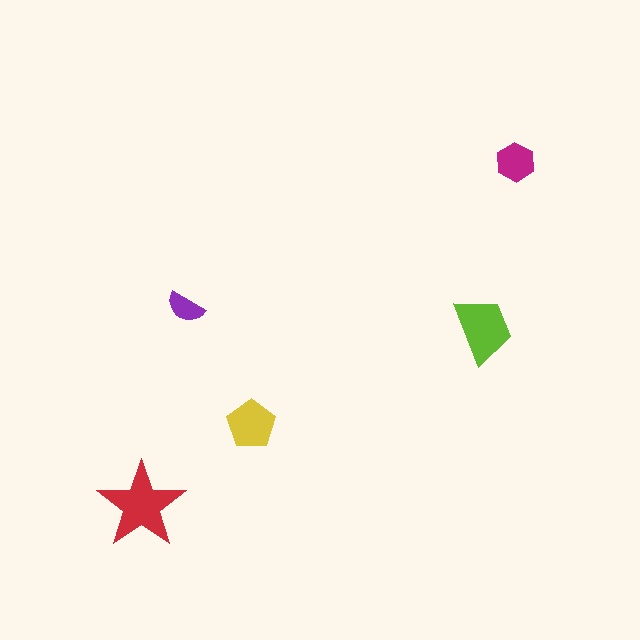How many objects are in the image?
There are 5 objects in the image.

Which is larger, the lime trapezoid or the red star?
The red star.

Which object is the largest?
The red star.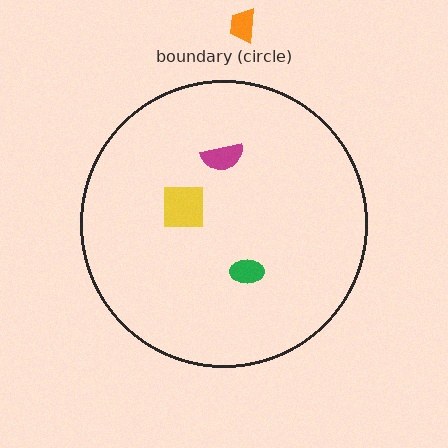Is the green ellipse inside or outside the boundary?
Inside.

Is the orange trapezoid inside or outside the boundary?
Outside.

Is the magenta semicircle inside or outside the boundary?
Inside.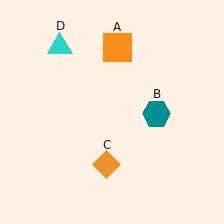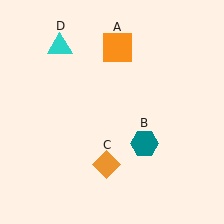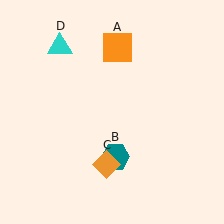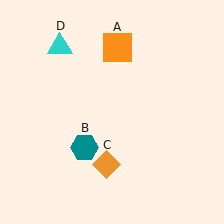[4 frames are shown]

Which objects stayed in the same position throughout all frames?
Orange square (object A) and orange diamond (object C) and cyan triangle (object D) remained stationary.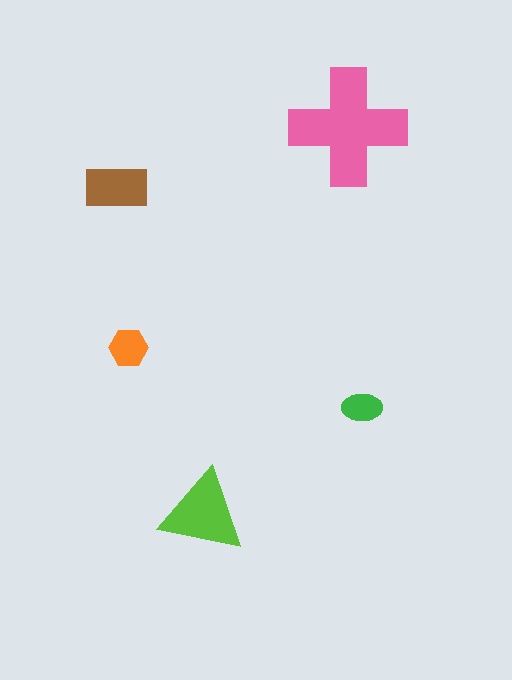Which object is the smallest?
The green ellipse.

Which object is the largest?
The pink cross.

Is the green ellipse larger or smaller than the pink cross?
Smaller.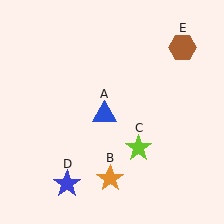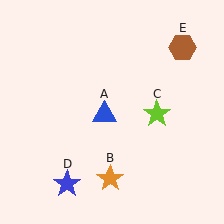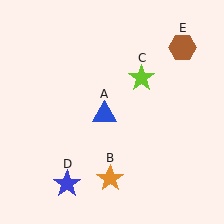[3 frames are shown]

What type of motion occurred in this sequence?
The lime star (object C) rotated counterclockwise around the center of the scene.